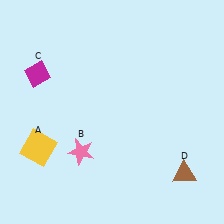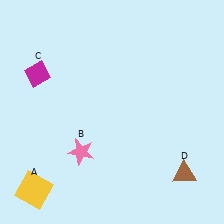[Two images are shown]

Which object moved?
The yellow square (A) moved down.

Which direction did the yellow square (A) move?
The yellow square (A) moved down.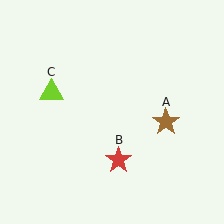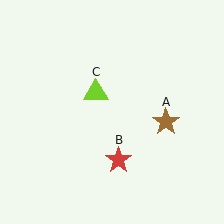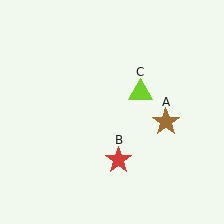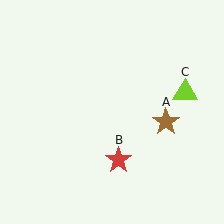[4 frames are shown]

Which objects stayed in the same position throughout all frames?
Brown star (object A) and red star (object B) remained stationary.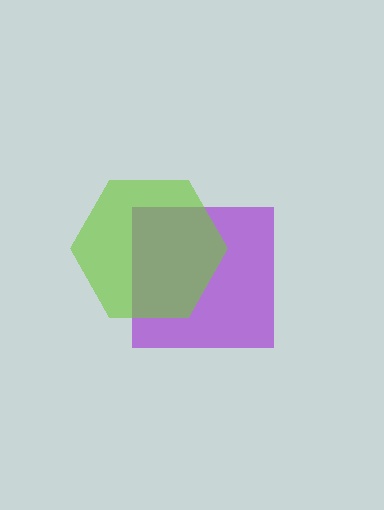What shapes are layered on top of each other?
The layered shapes are: a purple square, a lime hexagon.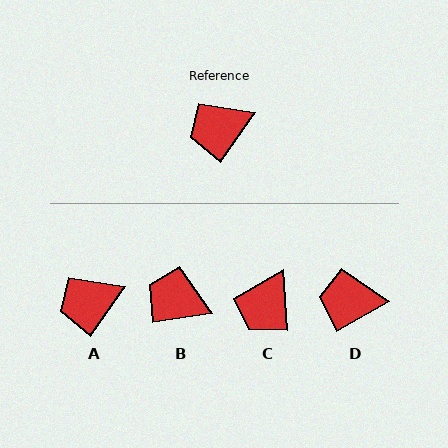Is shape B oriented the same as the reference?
No, it is off by about 46 degrees.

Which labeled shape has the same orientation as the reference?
A.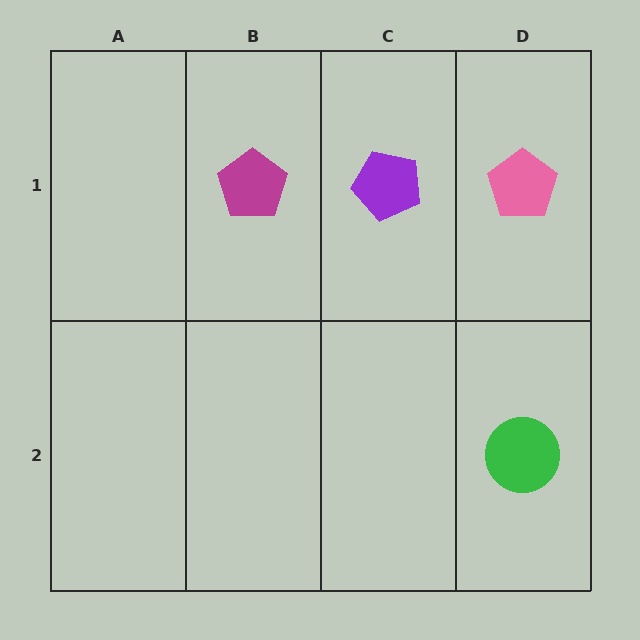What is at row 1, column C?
A purple pentagon.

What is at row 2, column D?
A green circle.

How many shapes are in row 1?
3 shapes.